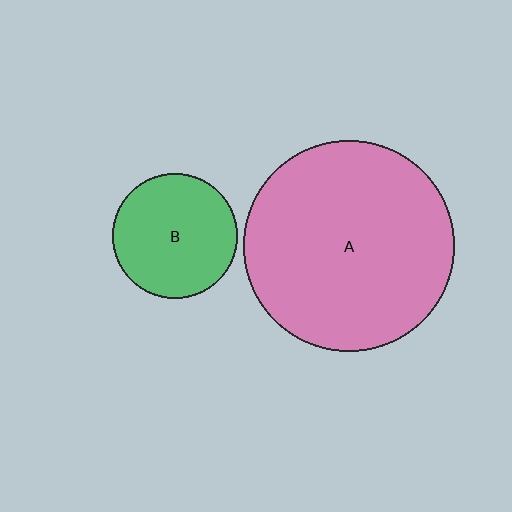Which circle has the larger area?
Circle A (pink).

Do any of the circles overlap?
No, none of the circles overlap.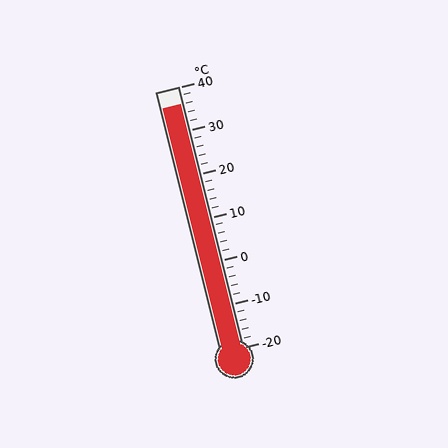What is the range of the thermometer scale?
The thermometer scale ranges from -20°C to 40°C.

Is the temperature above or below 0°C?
The temperature is above 0°C.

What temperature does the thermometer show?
The thermometer shows approximately 36°C.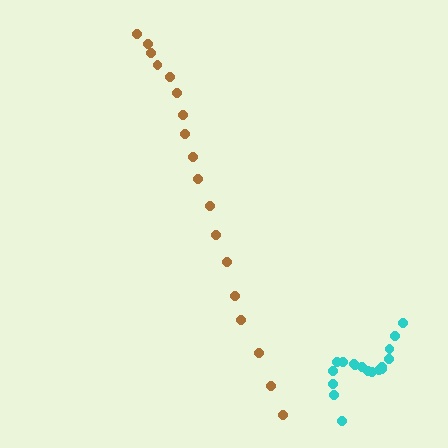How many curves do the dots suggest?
There are 2 distinct paths.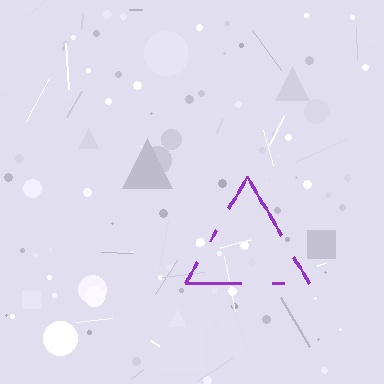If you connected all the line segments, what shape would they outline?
They would outline a triangle.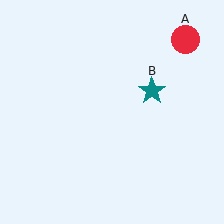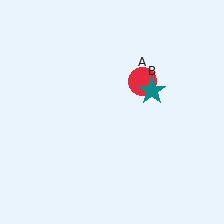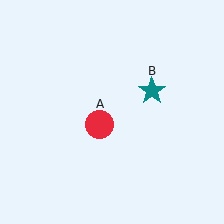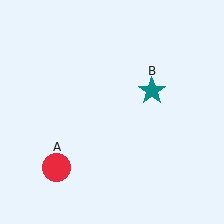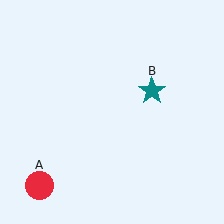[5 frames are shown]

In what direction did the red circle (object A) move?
The red circle (object A) moved down and to the left.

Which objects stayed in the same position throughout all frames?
Teal star (object B) remained stationary.